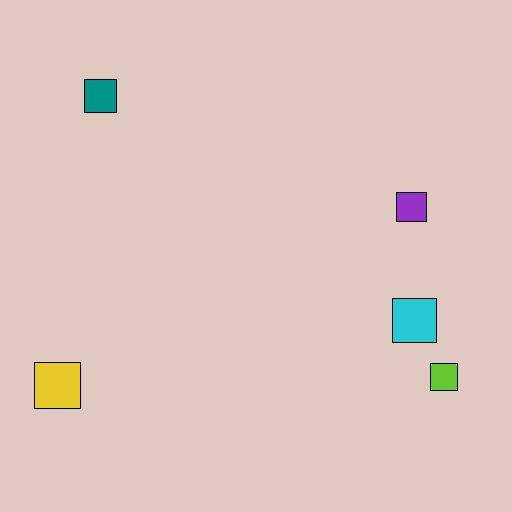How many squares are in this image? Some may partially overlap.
There are 5 squares.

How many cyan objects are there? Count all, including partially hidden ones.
There is 1 cyan object.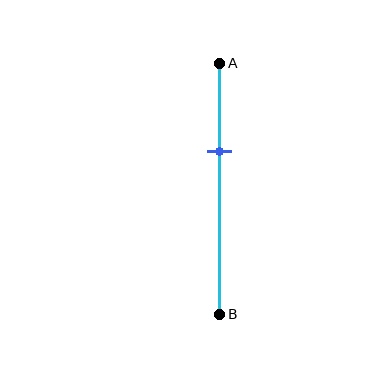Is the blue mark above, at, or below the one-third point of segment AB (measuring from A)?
The blue mark is approximately at the one-third point of segment AB.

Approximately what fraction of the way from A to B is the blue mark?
The blue mark is approximately 35% of the way from A to B.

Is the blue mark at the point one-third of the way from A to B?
Yes, the mark is approximately at the one-third point.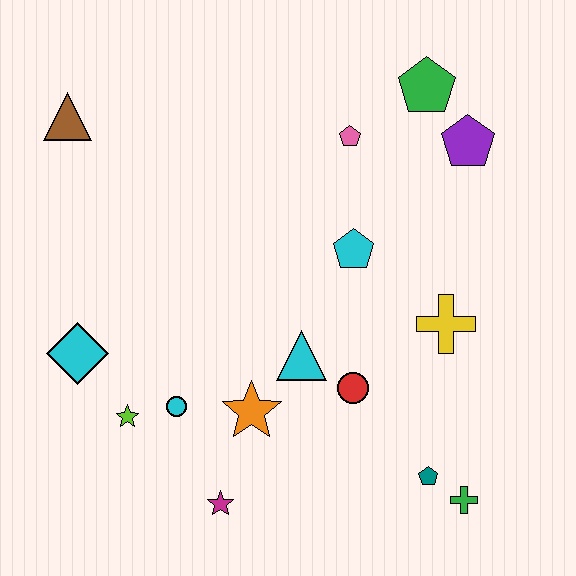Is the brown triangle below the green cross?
No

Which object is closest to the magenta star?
The orange star is closest to the magenta star.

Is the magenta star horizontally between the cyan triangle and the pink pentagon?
No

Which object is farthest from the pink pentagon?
The magenta star is farthest from the pink pentagon.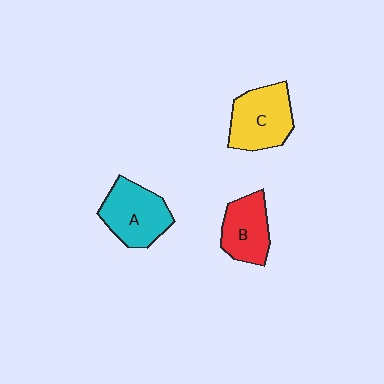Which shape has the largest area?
Shape C (yellow).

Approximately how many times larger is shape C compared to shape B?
Approximately 1.2 times.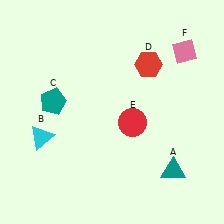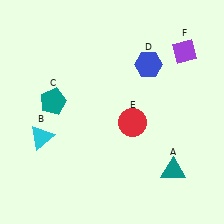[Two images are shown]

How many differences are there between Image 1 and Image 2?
There are 2 differences between the two images.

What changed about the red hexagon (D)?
In Image 1, D is red. In Image 2, it changed to blue.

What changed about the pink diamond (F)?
In Image 1, F is pink. In Image 2, it changed to purple.